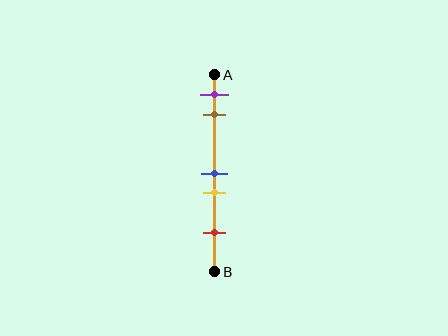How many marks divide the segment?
There are 5 marks dividing the segment.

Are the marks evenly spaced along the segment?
No, the marks are not evenly spaced.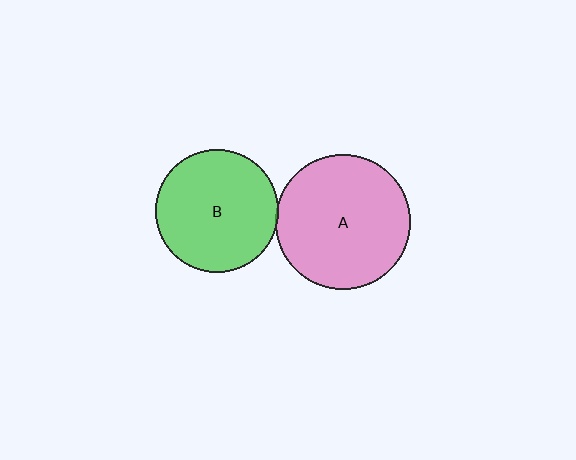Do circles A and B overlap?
Yes.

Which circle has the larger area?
Circle A (pink).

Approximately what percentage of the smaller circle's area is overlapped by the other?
Approximately 5%.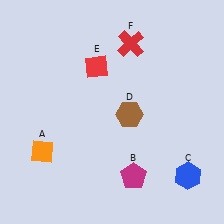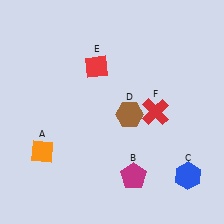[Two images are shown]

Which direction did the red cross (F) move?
The red cross (F) moved down.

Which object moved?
The red cross (F) moved down.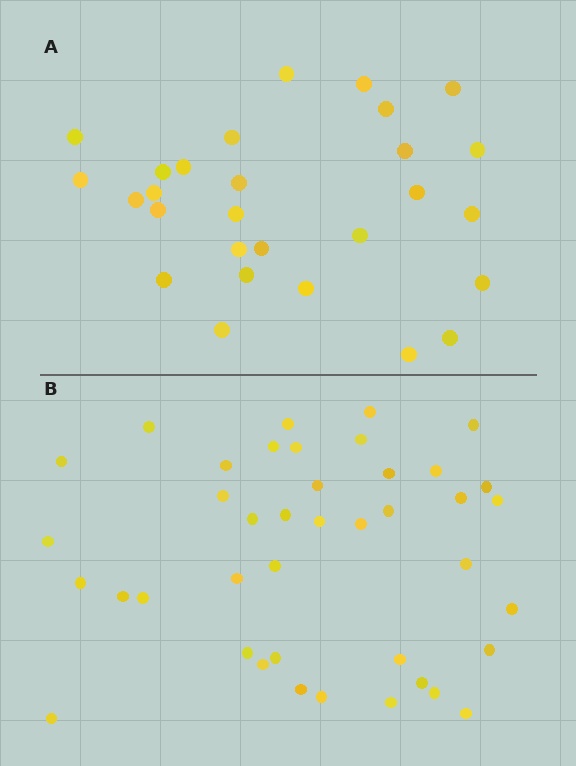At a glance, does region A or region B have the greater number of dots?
Region B (the bottom region) has more dots.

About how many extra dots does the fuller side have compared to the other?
Region B has approximately 15 more dots than region A.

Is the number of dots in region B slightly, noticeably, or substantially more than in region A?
Region B has substantially more. The ratio is roughly 1.5 to 1.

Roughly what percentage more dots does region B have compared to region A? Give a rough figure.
About 45% more.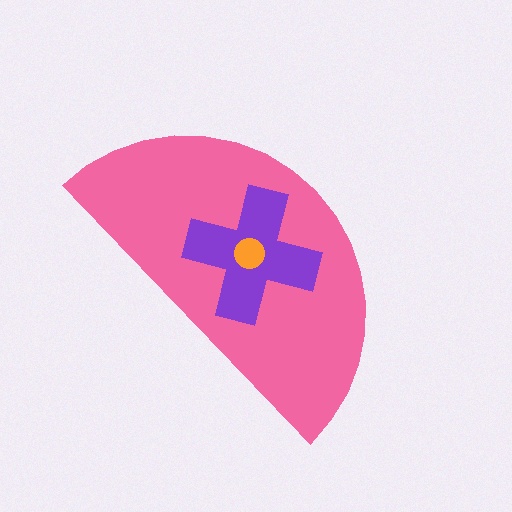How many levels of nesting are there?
3.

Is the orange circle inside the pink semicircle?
Yes.